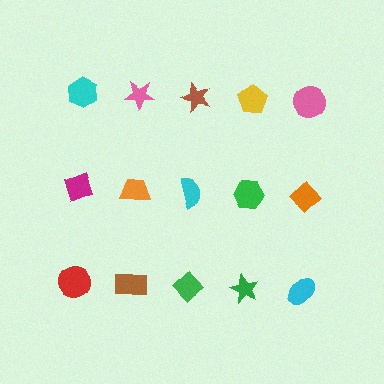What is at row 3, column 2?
A brown rectangle.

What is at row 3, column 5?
A cyan ellipse.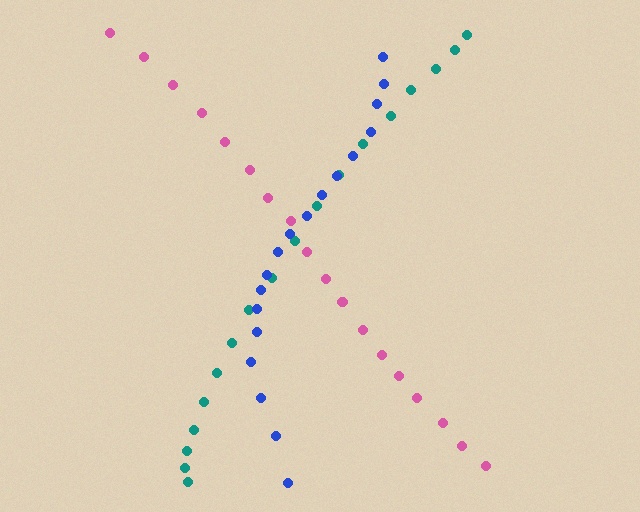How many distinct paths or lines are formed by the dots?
There are 3 distinct paths.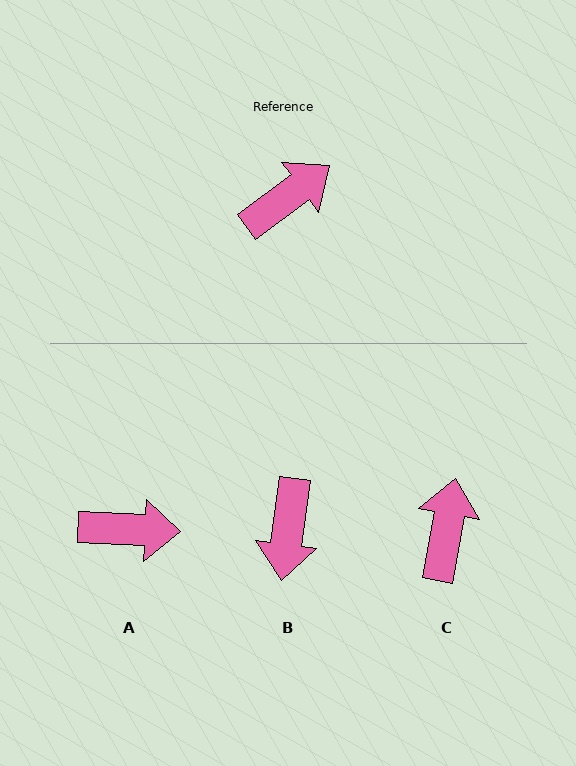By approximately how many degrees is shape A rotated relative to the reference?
Approximately 39 degrees clockwise.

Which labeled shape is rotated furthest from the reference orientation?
B, about 134 degrees away.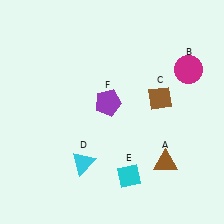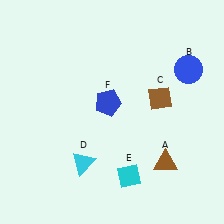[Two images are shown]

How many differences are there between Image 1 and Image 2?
There are 2 differences between the two images.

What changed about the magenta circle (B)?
In Image 1, B is magenta. In Image 2, it changed to blue.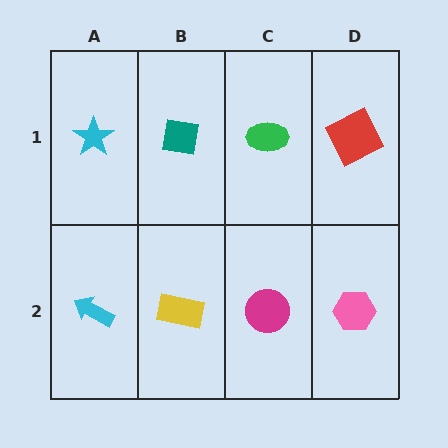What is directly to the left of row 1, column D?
A green ellipse.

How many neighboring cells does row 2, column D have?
2.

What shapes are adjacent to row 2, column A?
A cyan star (row 1, column A), a yellow rectangle (row 2, column B).